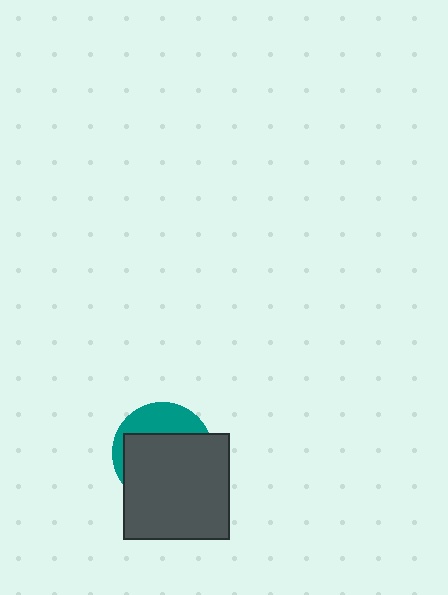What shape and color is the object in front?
The object in front is a dark gray square.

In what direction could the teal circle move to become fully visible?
The teal circle could move up. That would shift it out from behind the dark gray square entirely.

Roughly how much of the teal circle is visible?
A small part of it is visible (roughly 32%).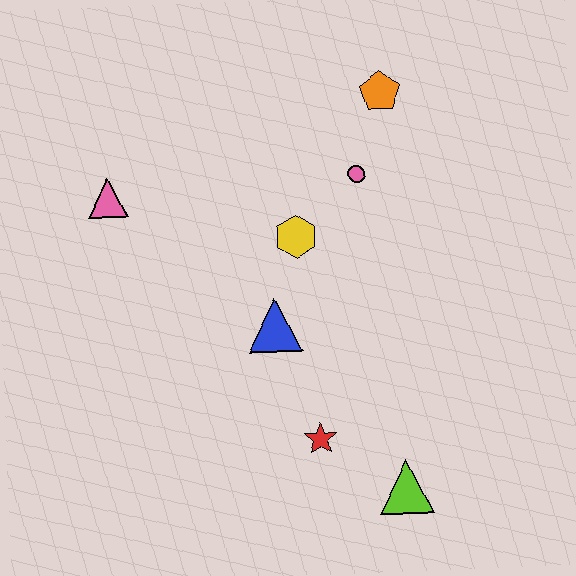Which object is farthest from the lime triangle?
The pink triangle is farthest from the lime triangle.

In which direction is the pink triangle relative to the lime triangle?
The pink triangle is above the lime triangle.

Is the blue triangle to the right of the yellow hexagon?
No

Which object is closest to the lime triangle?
The red star is closest to the lime triangle.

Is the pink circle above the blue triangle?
Yes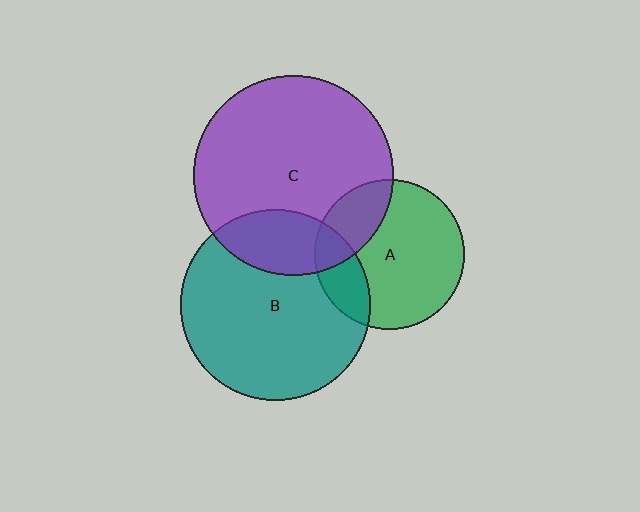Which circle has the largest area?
Circle C (purple).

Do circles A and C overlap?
Yes.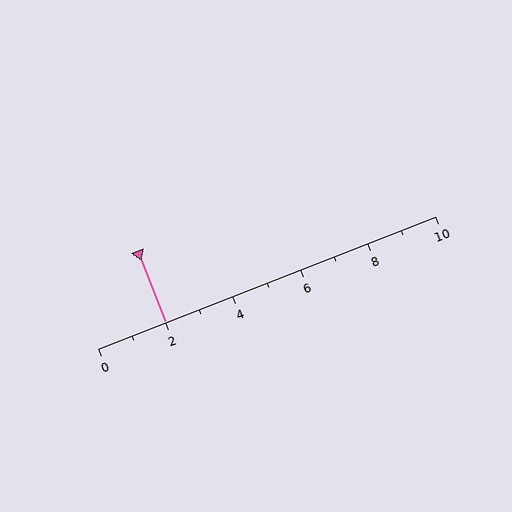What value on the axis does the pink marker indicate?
The marker indicates approximately 2.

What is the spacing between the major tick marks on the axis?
The major ticks are spaced 2 apart.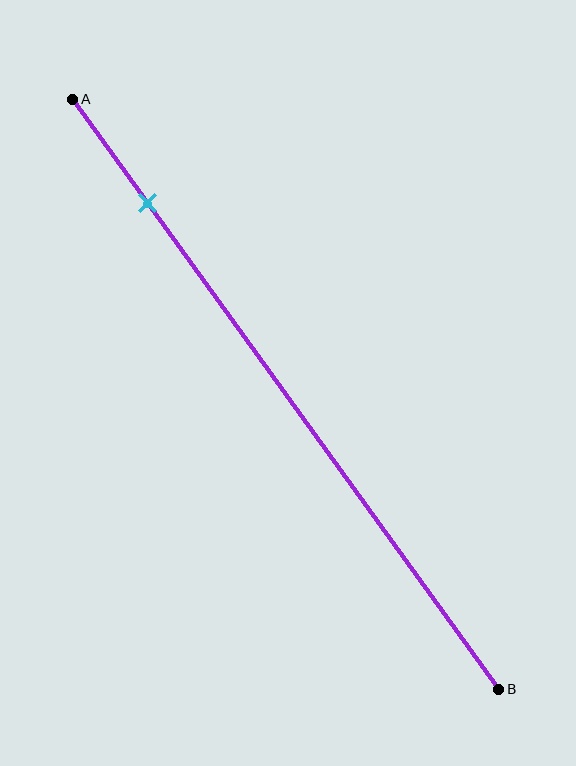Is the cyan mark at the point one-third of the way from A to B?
No, the mark is at about 20% from A, not at the 33% one-third point.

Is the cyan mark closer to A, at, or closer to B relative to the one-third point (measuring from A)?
The cyan mark is closer to point A than the one-third point of segment AB.